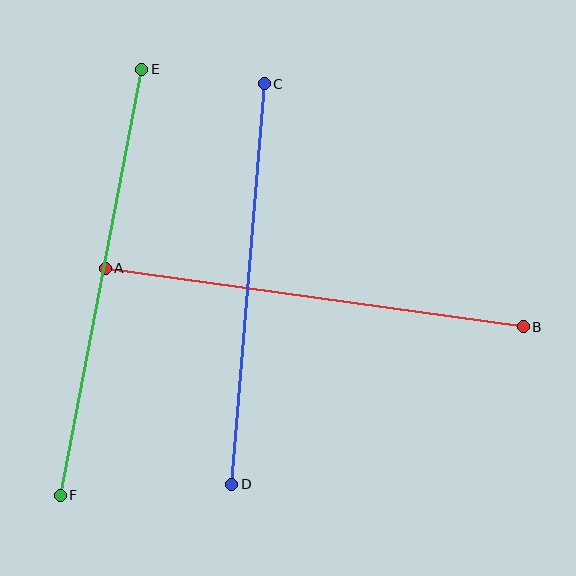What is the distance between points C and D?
The distance is approximately 402 pixels.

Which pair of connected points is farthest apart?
Points E and F are farthest apart.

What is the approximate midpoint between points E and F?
The midpoint is at approximately (101, 282) pixels.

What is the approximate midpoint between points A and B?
The midpoint is at approximately (314, 298) pixels.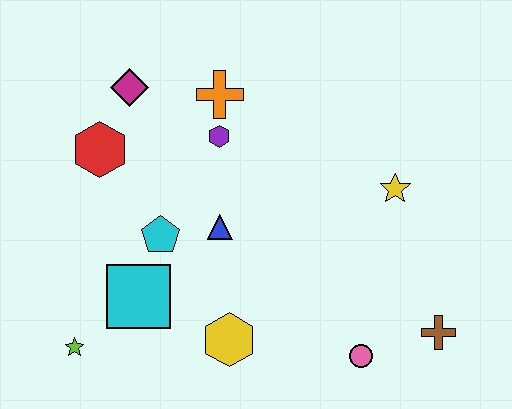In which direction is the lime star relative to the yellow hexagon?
The lime star is to the left of the yellow hexagon.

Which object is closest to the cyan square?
The cyan pentagon is closest to the cyan square.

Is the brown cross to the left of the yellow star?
No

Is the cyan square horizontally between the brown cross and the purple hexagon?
No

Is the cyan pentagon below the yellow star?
Yes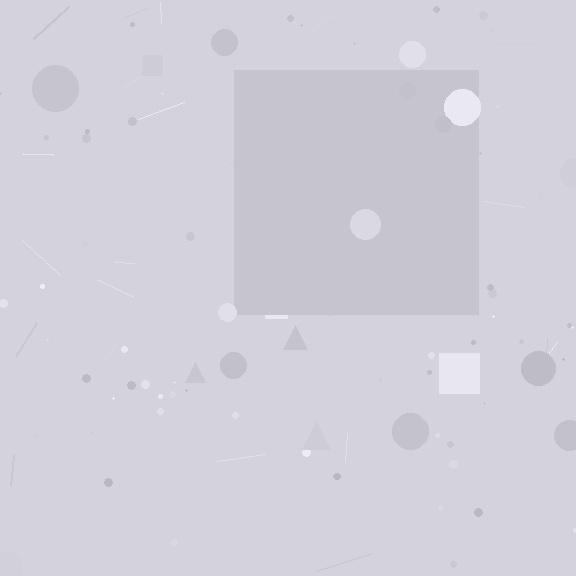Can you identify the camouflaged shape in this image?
The camouflaged shape is a square.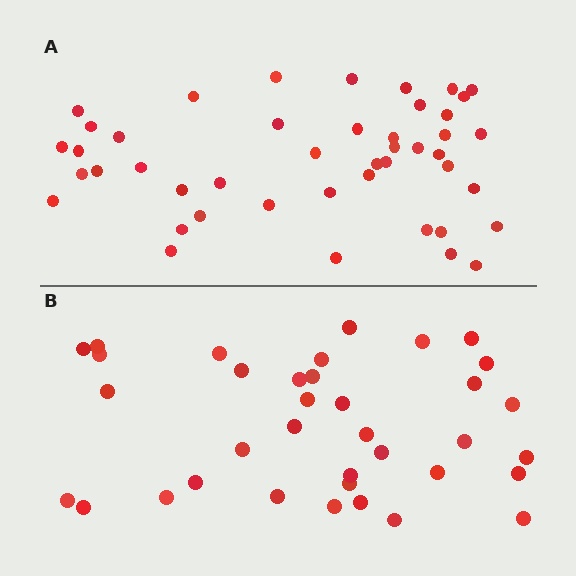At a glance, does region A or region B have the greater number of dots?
Region A (the top region) has more dots.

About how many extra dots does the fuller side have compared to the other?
Region A has roughly 8 or so more dots than region B.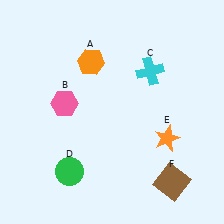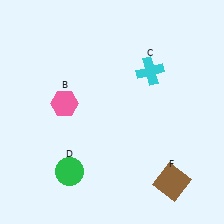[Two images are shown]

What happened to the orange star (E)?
The orange star (E) was removed in Image 2. It was in the bottom-right area of Image 1.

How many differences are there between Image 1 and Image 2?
There are 2 differences between the two images.